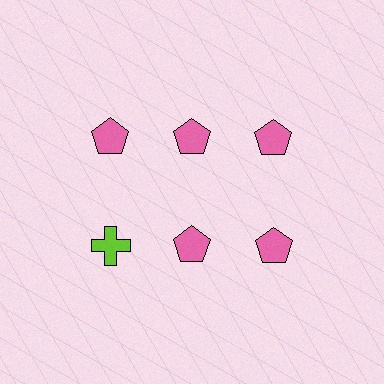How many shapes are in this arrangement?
There are 6 shapes arranged in a grid pattern.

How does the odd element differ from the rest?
It differs in both color (lime instead of pink) and shape (cross instead of pentagon).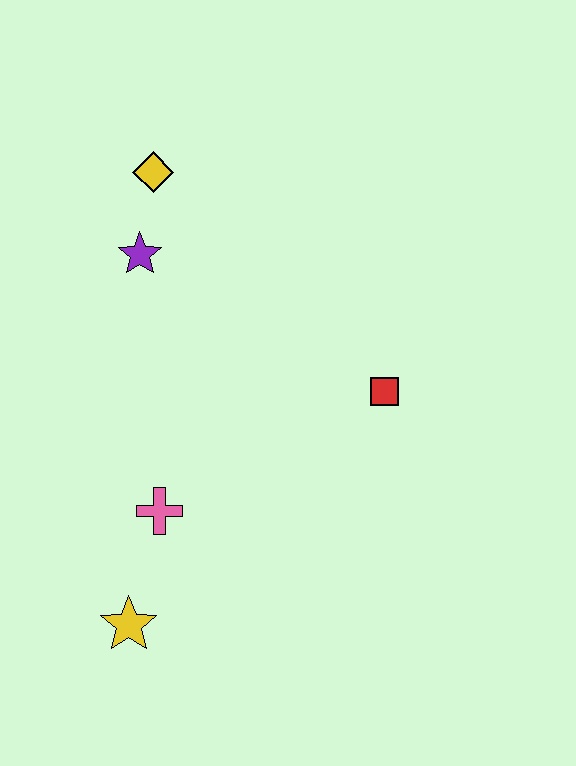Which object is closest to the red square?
The pink cross is closest to the red square.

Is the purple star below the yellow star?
No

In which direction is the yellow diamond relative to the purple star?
The yellow diamond is above the purple star.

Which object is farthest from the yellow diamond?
The yellow star is farthest from the yellow diamond.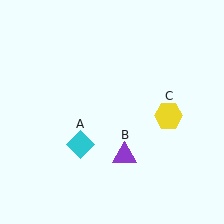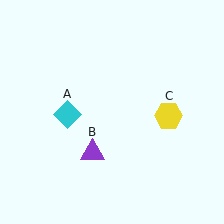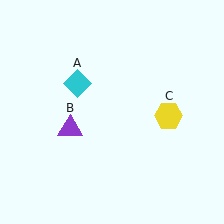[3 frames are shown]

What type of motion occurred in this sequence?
The cyan diamond (object A), purple triangle (object B) rotated clockwise around the center of the scene.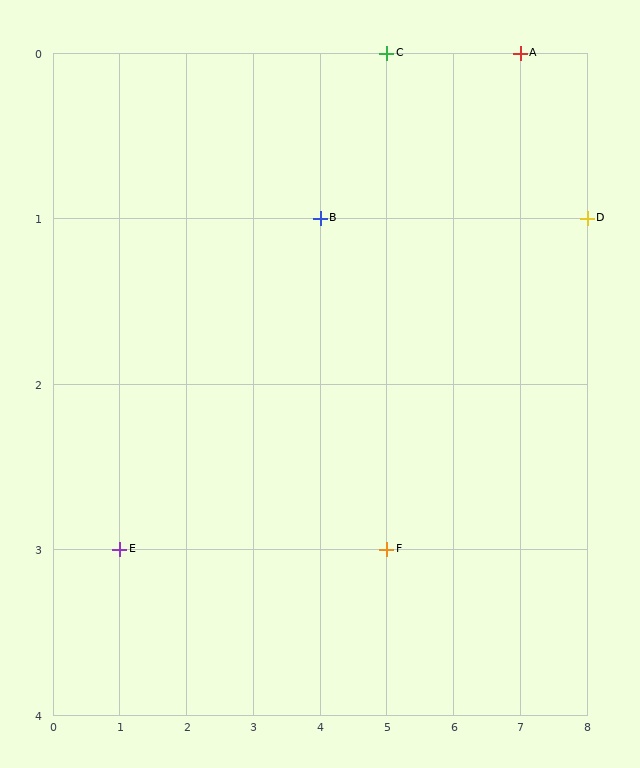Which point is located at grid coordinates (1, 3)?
Point E is at (1, 3).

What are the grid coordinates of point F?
Point F is at grid coordinates (5, 3).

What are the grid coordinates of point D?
Point D is at grid coordinates (8, 1).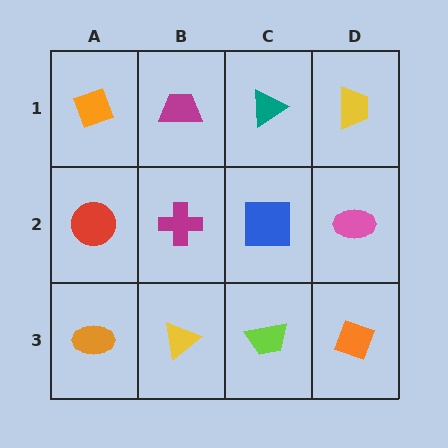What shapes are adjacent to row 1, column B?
A magenta cross (row 2, column B), an orange diamond (row 1, column A), a teal triangle (row 1, column C).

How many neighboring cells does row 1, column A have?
2.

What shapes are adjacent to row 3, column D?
A pink ellipse (row 2, column D), a lime trapezoid (row 3, column C).